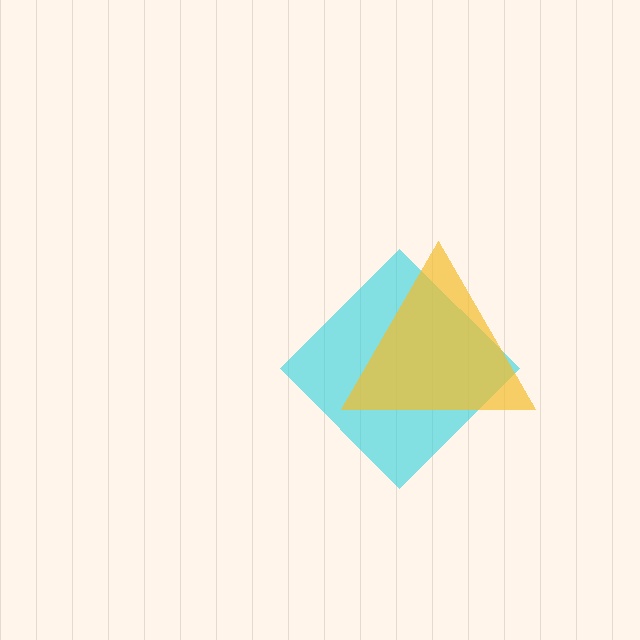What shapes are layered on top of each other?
The layered shapes are: a cyan diamond, a yellow triangle.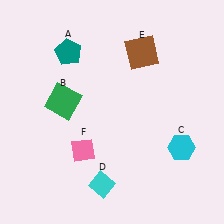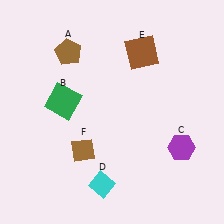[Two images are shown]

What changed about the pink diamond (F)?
In Image 1, F is pink. In Image 2, it changed to brown.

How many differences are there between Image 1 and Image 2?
There are 3 differences between the two images.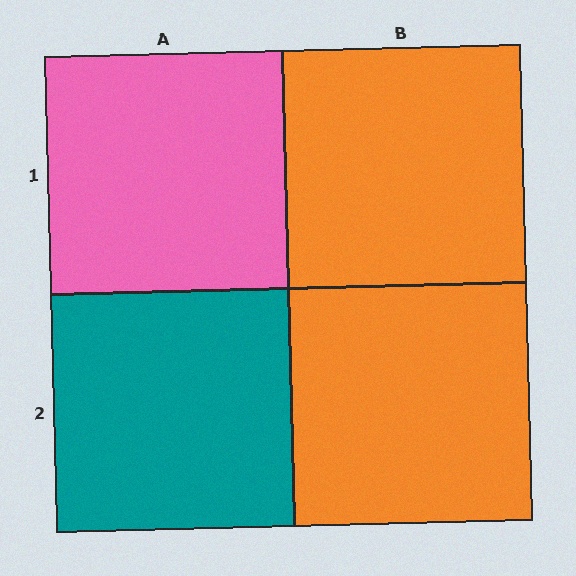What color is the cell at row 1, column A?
Pink.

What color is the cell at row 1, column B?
Orange.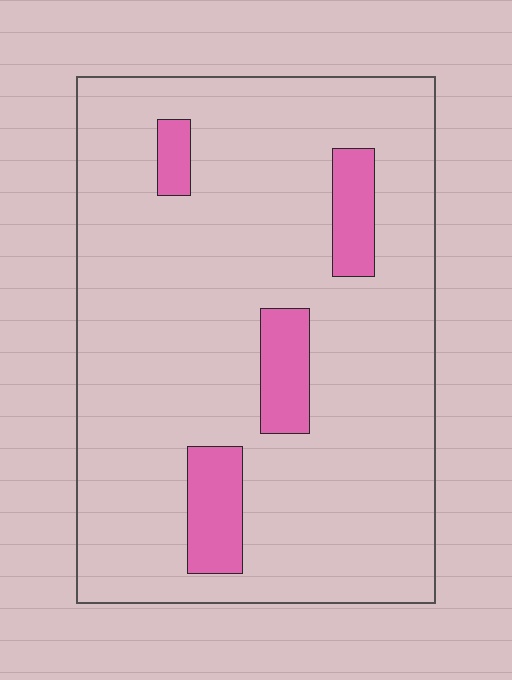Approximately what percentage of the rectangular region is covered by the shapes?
Approximately 10%.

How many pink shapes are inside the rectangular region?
4.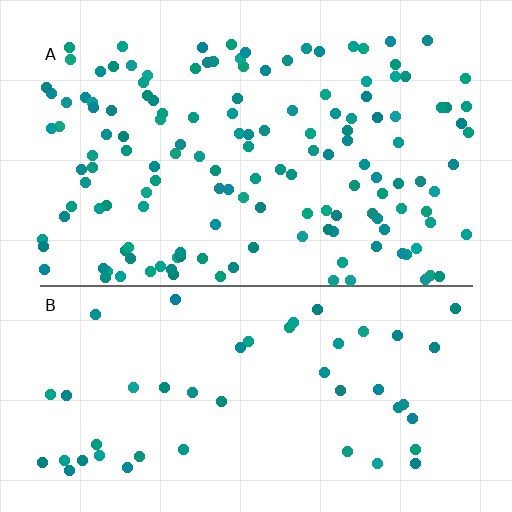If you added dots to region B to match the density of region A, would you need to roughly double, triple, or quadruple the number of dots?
Approximately triple.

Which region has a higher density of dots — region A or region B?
A (the top).